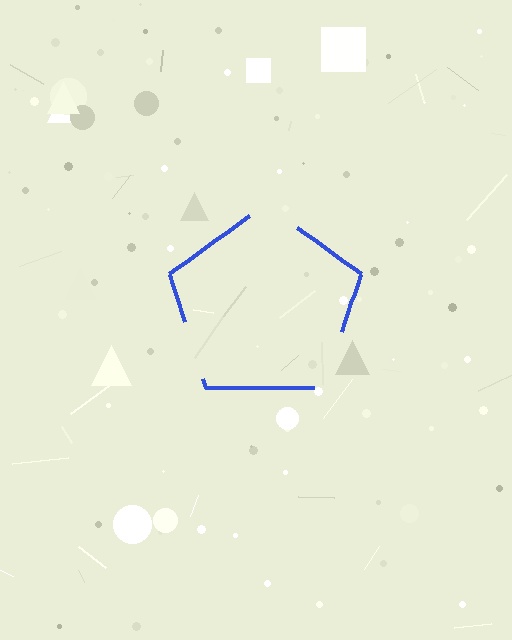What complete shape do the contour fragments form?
The contour fragments form a pentagon.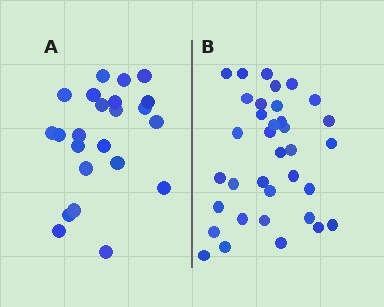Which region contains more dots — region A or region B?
Region B (the right region) has more dots.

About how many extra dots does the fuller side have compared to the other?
Region B has roughly 12 or so more dots than region A.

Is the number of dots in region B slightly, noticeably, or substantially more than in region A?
Region B has substantially more. The ratio is roughly 1.5 to 1.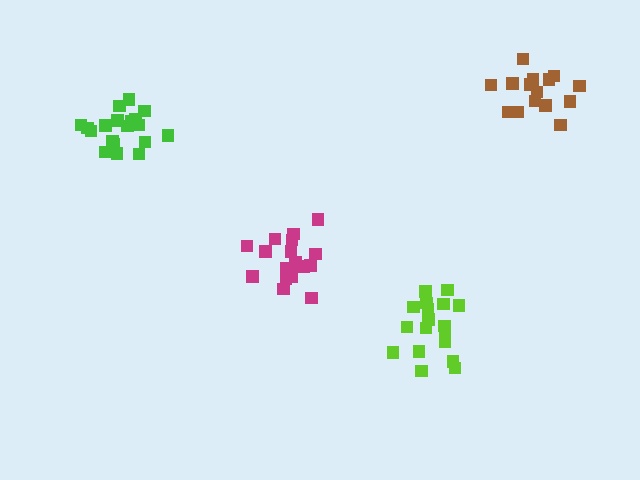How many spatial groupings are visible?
There are 4 spatial groupings.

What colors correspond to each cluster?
The clusters are colored: lime, green, magenta, brown.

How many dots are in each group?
Group 1: 18 dots, Group 2: 19 dots, Group 3: 19 dots, Group 4: 15 dots (71 total).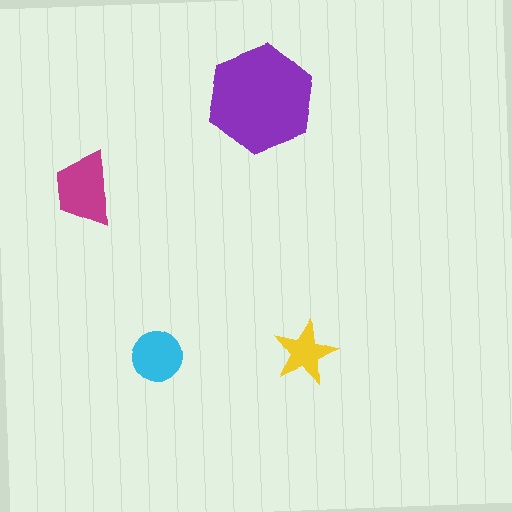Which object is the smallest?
The yellow star.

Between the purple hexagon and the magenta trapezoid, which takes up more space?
The purple hexagon.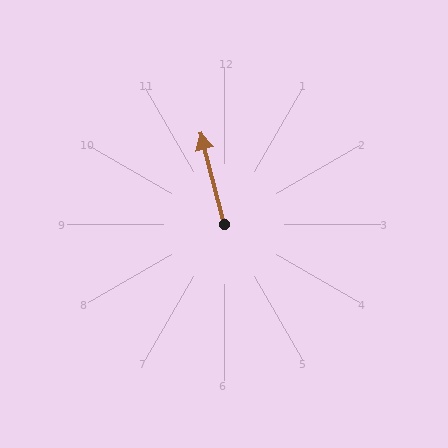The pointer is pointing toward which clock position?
Roughly 12 o'clock.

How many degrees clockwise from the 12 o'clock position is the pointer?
Approximately 345 degrees.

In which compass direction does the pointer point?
North.